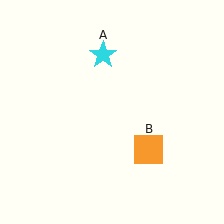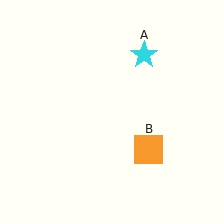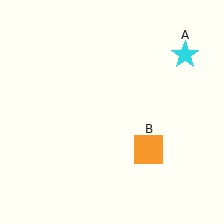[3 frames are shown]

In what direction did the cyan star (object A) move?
The cyan star (object A) moved right.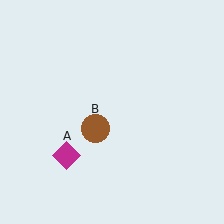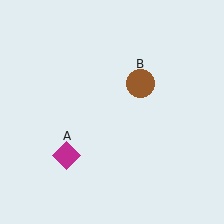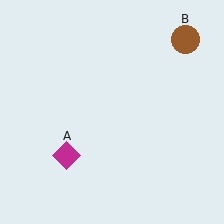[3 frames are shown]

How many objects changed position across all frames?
1 object changed position: brown circle (object B).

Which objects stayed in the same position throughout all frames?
Magenta diamond (object A) remained stationary.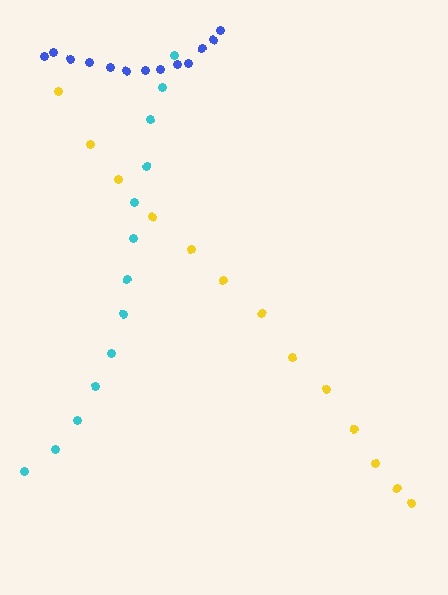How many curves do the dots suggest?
There are 3 distinct paths.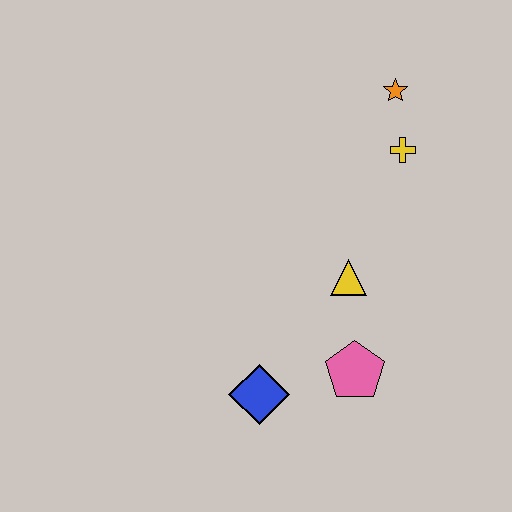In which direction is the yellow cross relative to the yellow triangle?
The yellow cross is above the yellow triangle.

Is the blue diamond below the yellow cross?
Yes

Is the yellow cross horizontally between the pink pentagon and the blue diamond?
No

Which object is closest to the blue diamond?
The pink pentagon is closest to the blue diamond.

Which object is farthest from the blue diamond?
The orange star is farthest from the blue diamond.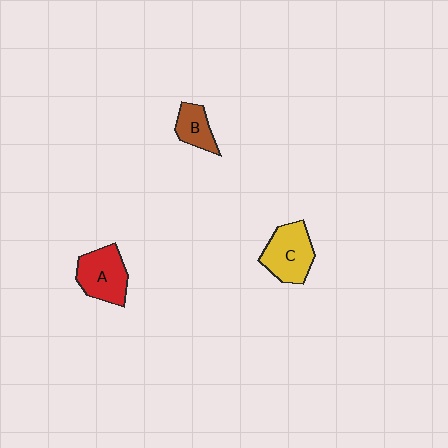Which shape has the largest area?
Shape C (yellow).